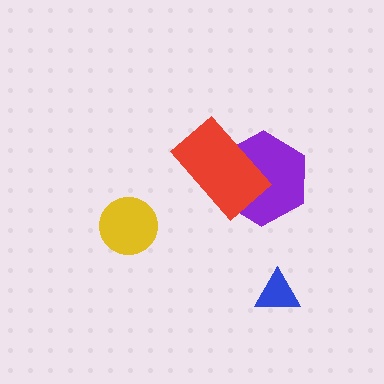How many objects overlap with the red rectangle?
1 object overlaps with the red rectangle.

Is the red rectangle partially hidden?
No, no other shape covers it.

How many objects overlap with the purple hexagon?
1 object overlaps with the purple hexagon.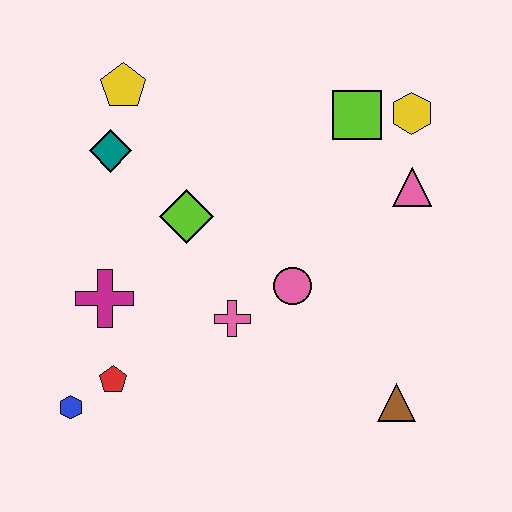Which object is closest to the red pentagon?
The blue hexagon is closest to the red pentagon.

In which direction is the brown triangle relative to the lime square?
The brown triangle is below the lime square.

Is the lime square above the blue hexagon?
Yes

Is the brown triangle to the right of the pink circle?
Yes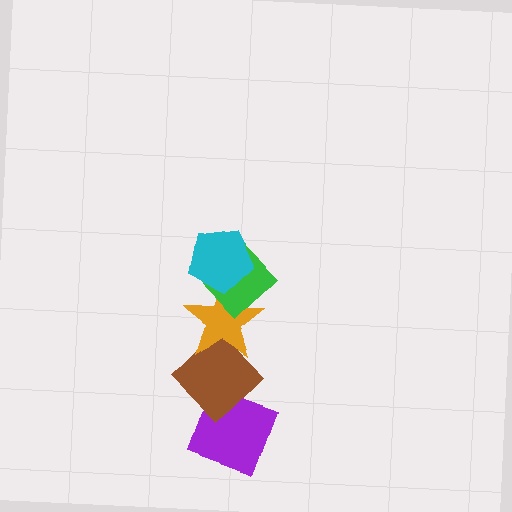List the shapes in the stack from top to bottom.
From top to bottom: the cyan pentagon, the green diamond, the orange star, the brown diamond, the purple diamond.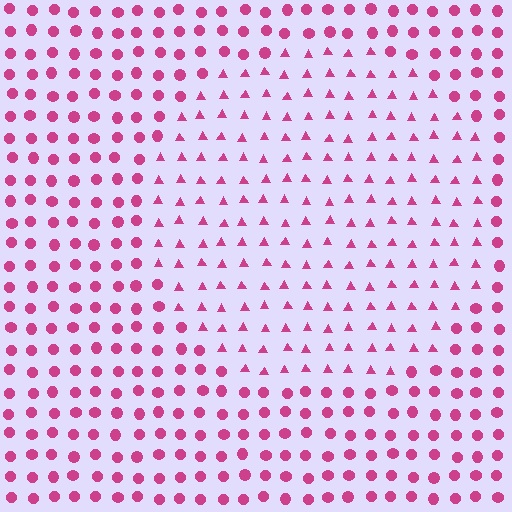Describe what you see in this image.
The image is filled with small magenta elements arranged in a uniform grid. A circle-shaped region contains triangles, while the surrounding area contains circles. The boundary is defined purely by the change in element shape.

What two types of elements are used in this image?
The image uses triangles inside the circle region and circles outside it.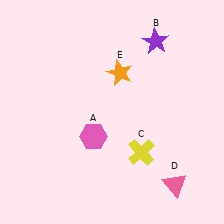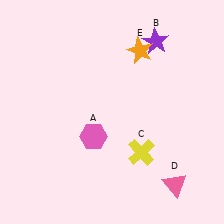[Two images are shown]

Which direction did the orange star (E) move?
The orange star (E) moved up.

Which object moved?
The orange star (E) moved up.